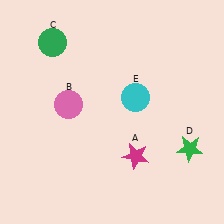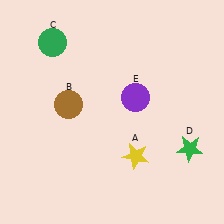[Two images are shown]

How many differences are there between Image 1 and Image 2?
There are 3 differences between the two images.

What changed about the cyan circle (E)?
In Image 1, E is cyan. In Image 2, it changed to purple.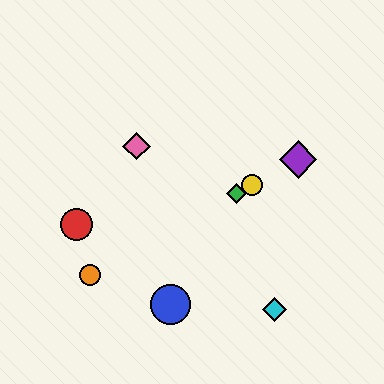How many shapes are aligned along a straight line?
4 shapes (the green diamond, the yellow circle, the purple diamond, the orange circle) are aligned along a straight line.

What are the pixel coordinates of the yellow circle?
The yellow circle is at (252, 185).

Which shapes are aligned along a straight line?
The green diamond, the yellow circle, the purple diamond, the orange circle are aligned along a straight line.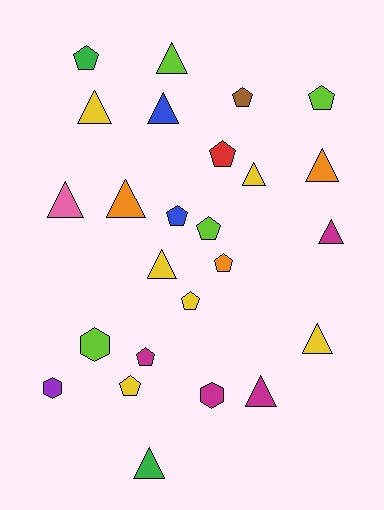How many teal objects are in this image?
There are no teal objects.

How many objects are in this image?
There are 25 objects.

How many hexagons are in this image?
There are 3 hexagons.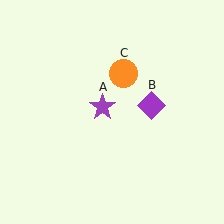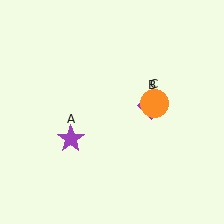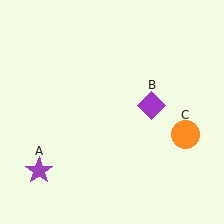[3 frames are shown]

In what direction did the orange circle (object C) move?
The orange circle (object C) moved down and to the right.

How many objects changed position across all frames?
2 objects changed position: purple star (object A), orange circle (object C).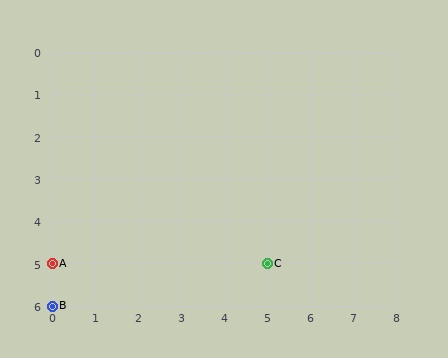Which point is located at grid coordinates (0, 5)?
Point A is at (0, 5).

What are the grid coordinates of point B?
Point B is at grid coordinates (0, 6).